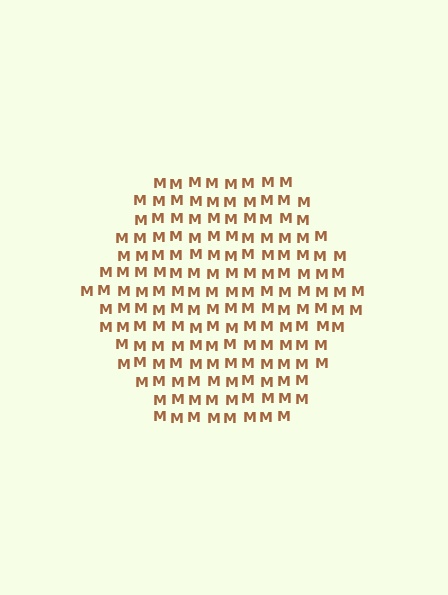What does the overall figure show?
The overall figure shows a hexagon.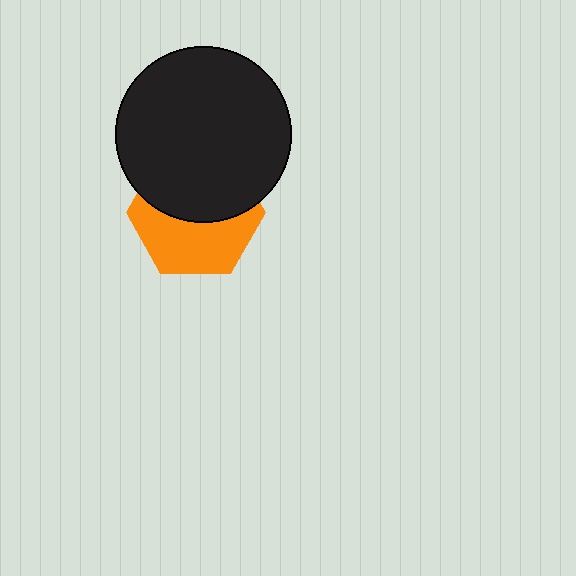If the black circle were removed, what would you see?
You would see the complete orange hexagon.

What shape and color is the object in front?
The object in front is a black circle.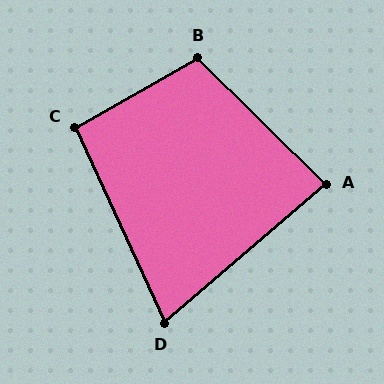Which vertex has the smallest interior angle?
D, at approximately 74 degrees.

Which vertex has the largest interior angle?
B, at approximately 106 degrees.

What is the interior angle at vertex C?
Approximately 95 degrees (approximately right).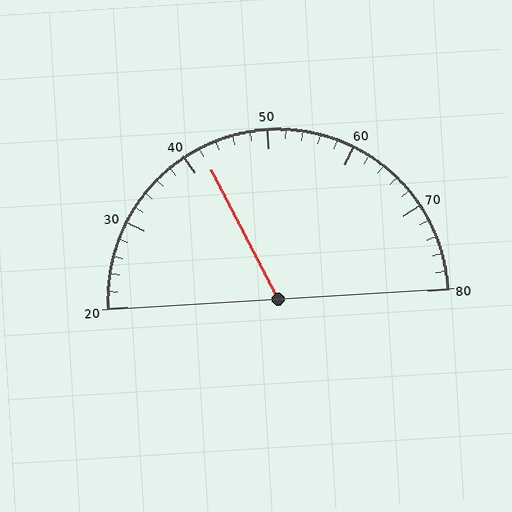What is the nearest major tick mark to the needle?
The nearest major tick mark is 40.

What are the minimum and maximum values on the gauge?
The gauge ranges from 20 to 80.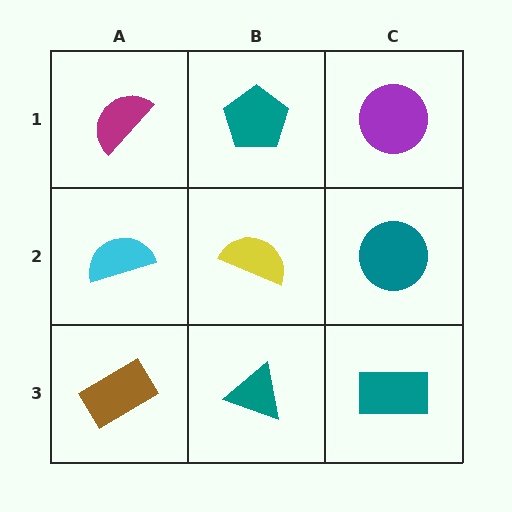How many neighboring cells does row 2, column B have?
4.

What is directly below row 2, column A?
A brown rectangle.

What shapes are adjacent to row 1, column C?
A teal circle (row 2, column C), a teal pentagon (row 1, column B).